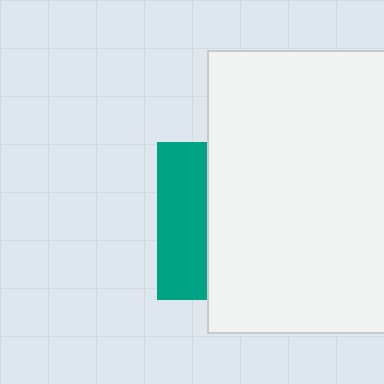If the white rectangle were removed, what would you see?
You would see the complete teal square.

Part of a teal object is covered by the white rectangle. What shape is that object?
It is a square.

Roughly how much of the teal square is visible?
A small part of it is visible (roughly 32%).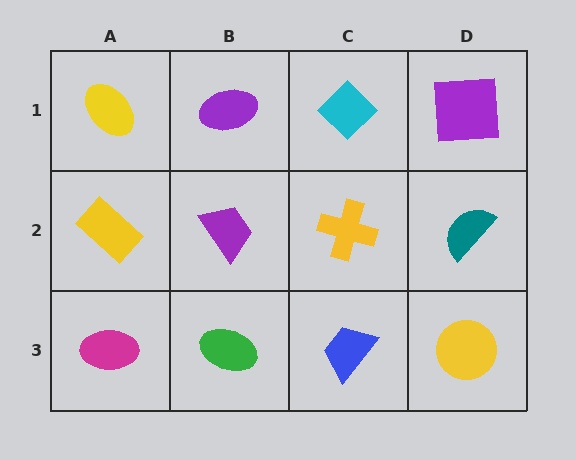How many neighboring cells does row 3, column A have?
2.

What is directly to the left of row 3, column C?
A green ellipse.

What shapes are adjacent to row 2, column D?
A purple square (row 1, column D), a yellow circle (row 3, column D), a yellow cross (row 2, column C).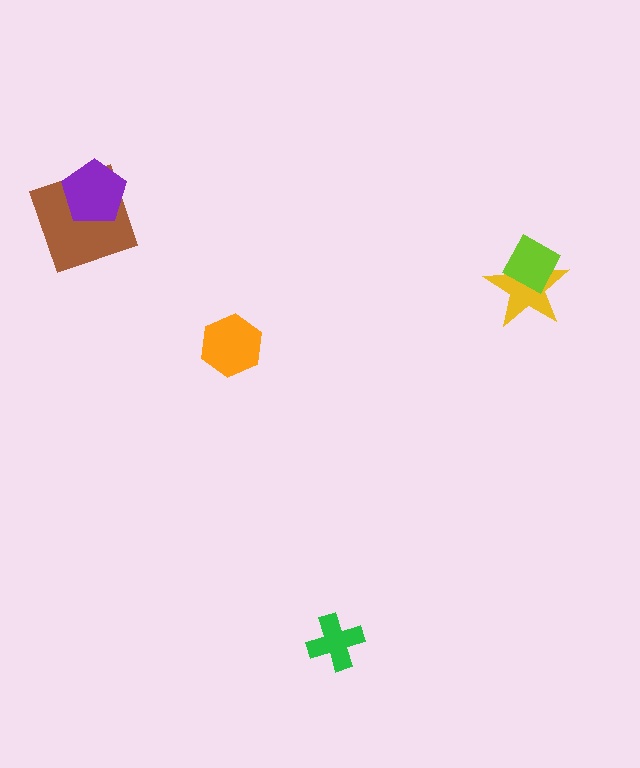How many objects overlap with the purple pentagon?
1 object overlaps with the purple pentagon.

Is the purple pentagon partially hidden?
No, no other shape covers it.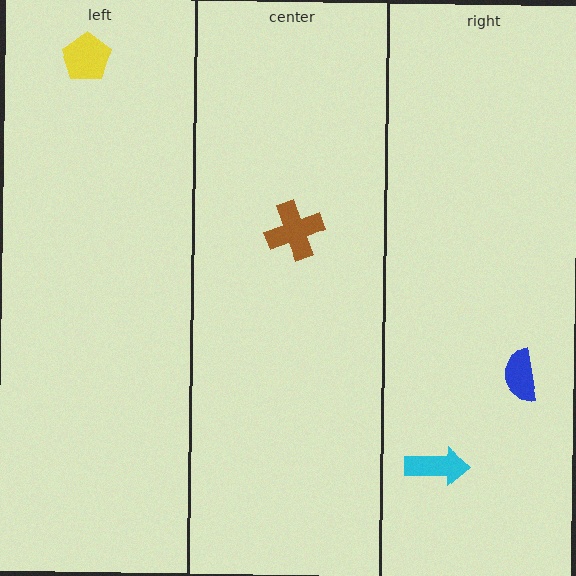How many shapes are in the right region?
2.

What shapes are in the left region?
The yellow pentagon.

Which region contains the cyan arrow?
The right region.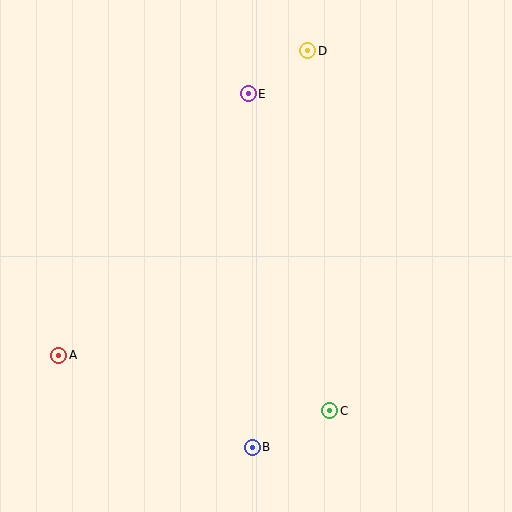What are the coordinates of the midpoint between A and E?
The midpoint between A and E is at (153, 225).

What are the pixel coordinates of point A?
Point A is at (59, 355).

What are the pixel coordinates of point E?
Point E is at (248, 94).